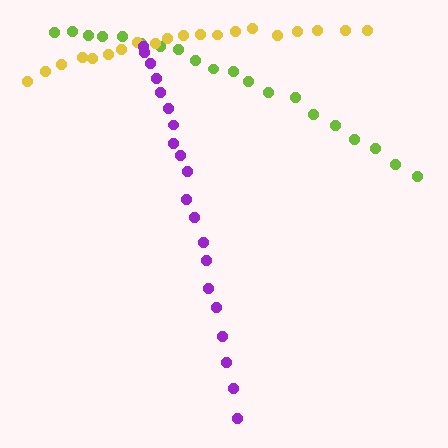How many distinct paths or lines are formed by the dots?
There are 3 distinct paths.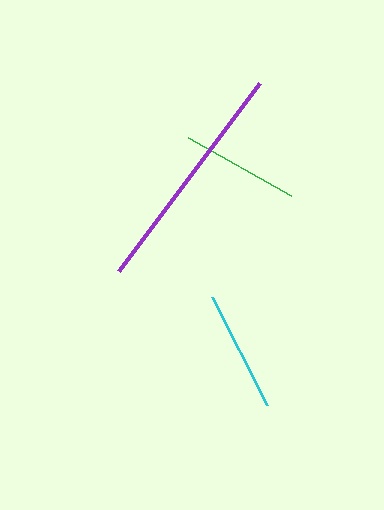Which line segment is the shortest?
The green line is the shortest at approximately 118 pixels.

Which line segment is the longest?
The purple line is the longest at approximately 235 pixels.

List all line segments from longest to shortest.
From longest to shortest: purple, cyan, green.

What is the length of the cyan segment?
The cyan segment is approximately 121 pixels long.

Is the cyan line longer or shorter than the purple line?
The purple line is longer than the cyan line.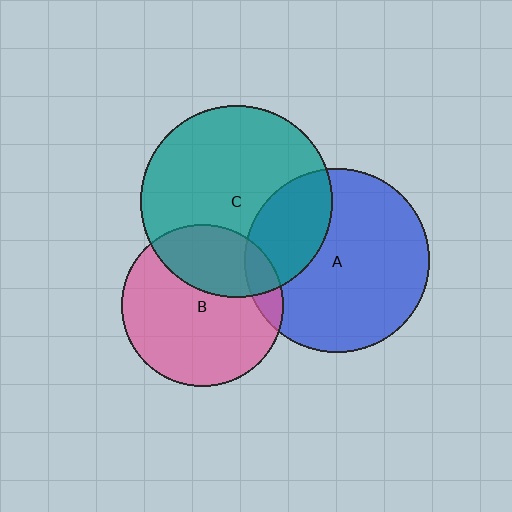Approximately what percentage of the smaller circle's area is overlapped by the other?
Approximately 10%.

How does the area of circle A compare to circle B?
Approximately 1.3 times.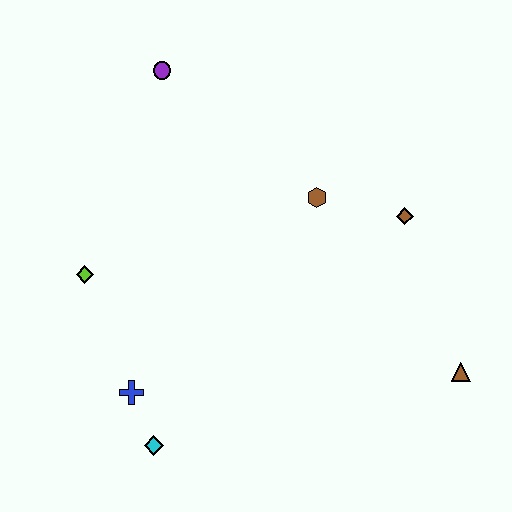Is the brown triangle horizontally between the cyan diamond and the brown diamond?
No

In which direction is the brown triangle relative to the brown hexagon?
The brown triangle is below the brown hexagon.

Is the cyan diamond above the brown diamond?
No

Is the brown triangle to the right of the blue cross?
Yes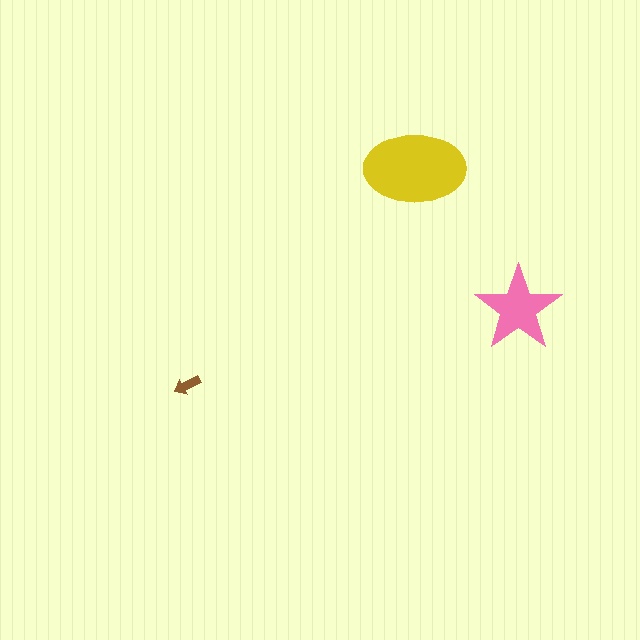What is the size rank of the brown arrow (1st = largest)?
3rd.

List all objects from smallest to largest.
The brown arrow, the pink star, the yellow ellipse.